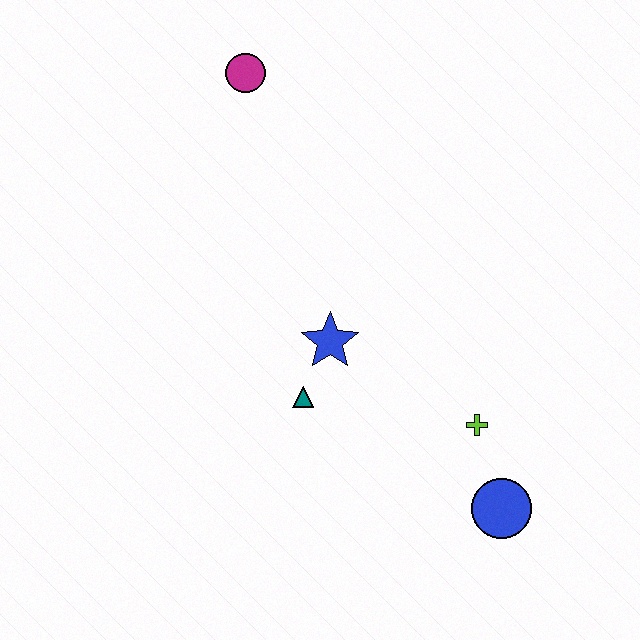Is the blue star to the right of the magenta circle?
Yes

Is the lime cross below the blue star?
Yes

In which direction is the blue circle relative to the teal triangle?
The blue circle is to the right of the teal triangle.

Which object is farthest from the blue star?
The magenta circle is farthest from the blue star.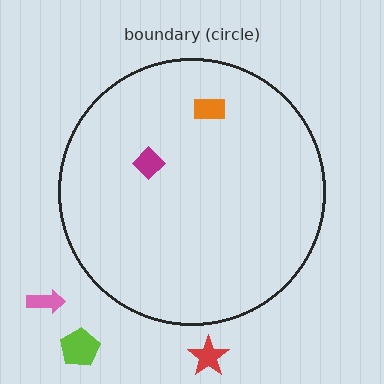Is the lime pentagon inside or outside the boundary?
Outside.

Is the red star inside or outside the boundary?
Outside.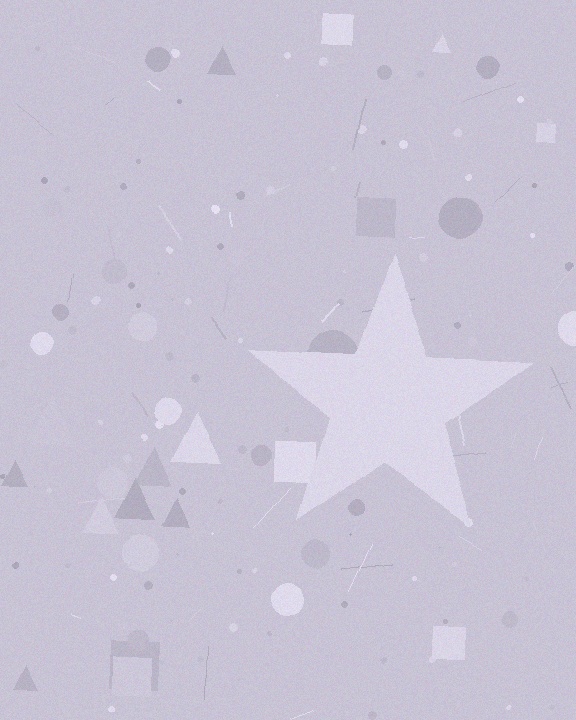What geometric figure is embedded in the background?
A star is embedded in the background.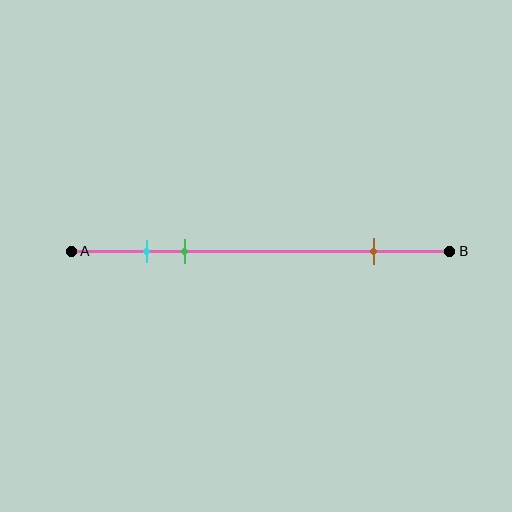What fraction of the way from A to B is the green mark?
The green mark is approximately 30% (0.3) of the way from A to B.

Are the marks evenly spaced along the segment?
No, the marks are not evenly spaced.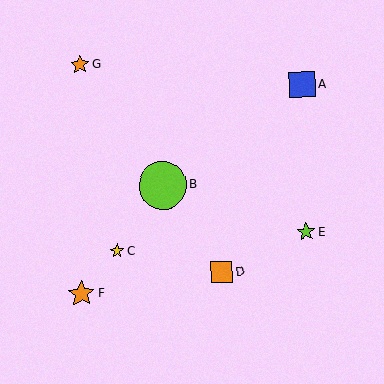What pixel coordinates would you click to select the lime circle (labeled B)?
Click at (163, 185) to select the lime circle B.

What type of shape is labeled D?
Shape D is an orange square.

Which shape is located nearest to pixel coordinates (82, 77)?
The orange star (labeled G) at (80, 65) is nearest to that location.